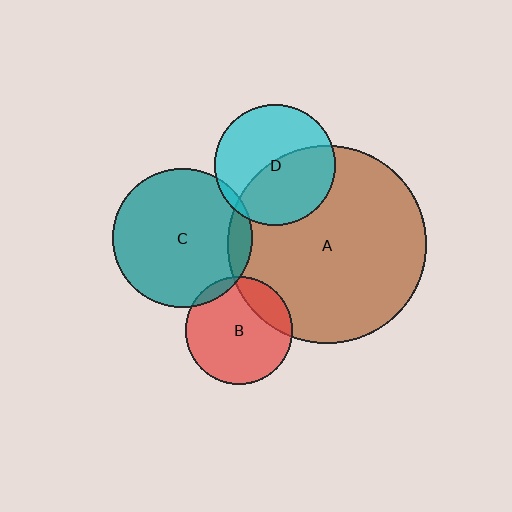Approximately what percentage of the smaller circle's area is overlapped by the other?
Approximately 5%.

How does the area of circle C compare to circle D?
Approximately 1.3 times.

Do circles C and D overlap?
Yes.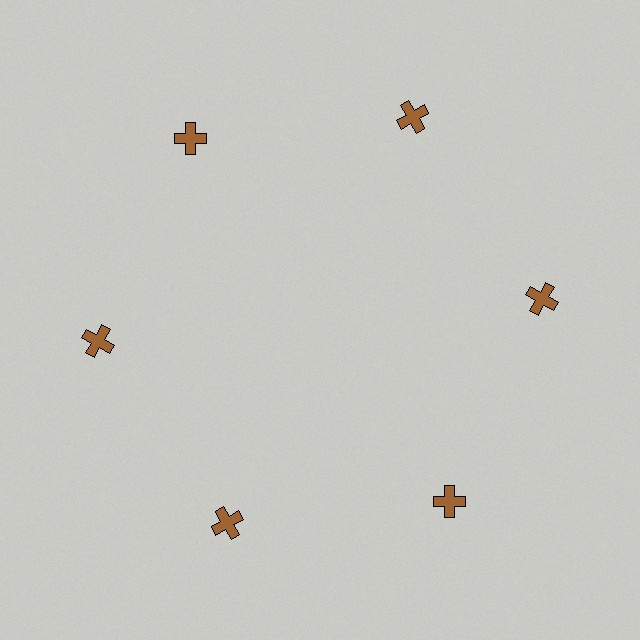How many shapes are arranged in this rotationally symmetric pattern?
There are 6 shapes, arranged in 6 groups of 1.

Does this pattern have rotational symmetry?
Yes, this pattern has 6-fold rotational symmetry. It looks the same after rotating 60 degrees around the center.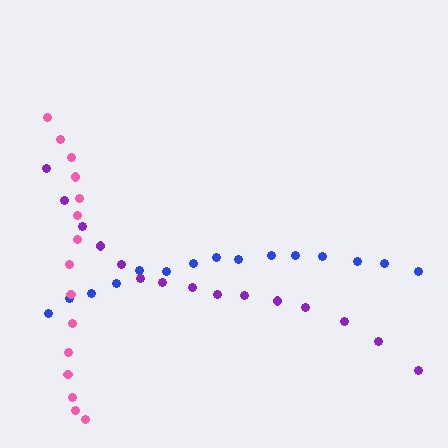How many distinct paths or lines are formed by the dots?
There are 3 distinct paths.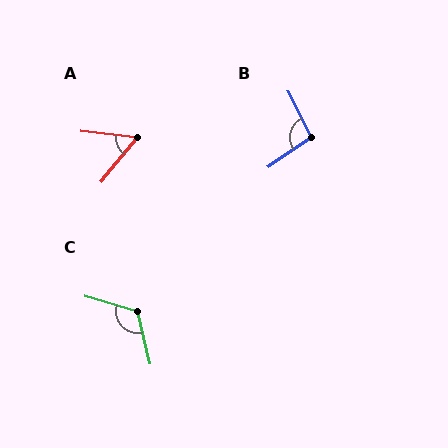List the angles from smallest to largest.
A (57°), B (97°), C (119°).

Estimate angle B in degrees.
Approximately 97 degrees.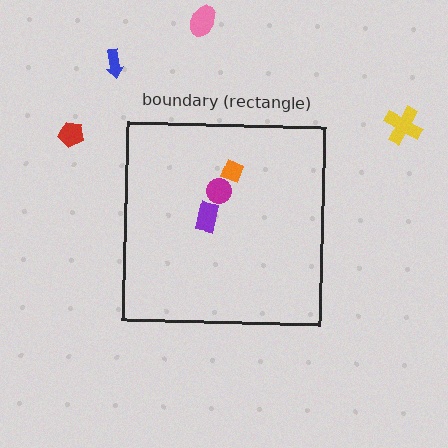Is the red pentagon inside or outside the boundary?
Outside.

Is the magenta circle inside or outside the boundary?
Inside.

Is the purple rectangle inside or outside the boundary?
Inside.